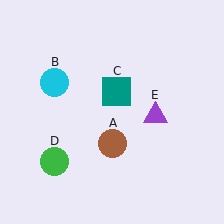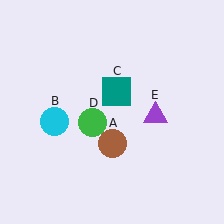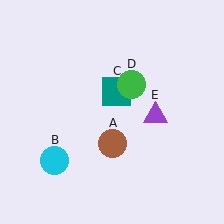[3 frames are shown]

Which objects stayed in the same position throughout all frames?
Brown circle (object A) and teal square (object C) and purple triangle (object E) remained stationary.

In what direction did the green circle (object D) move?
The green circle (object D) moved up and to the right.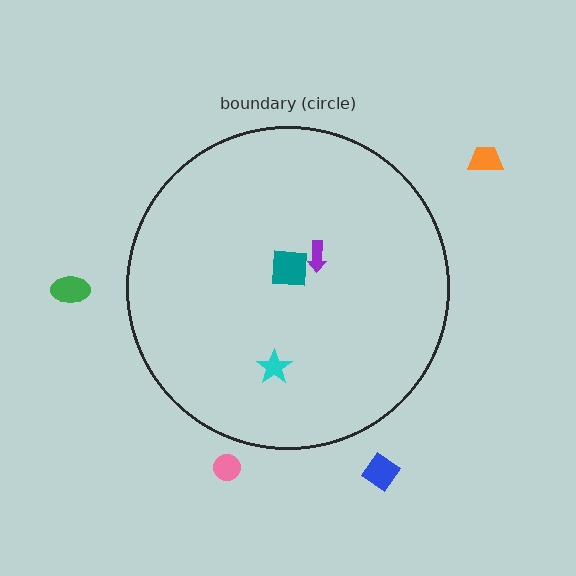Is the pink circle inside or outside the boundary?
Outside.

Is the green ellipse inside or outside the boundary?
Outside.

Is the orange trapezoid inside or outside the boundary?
Outside.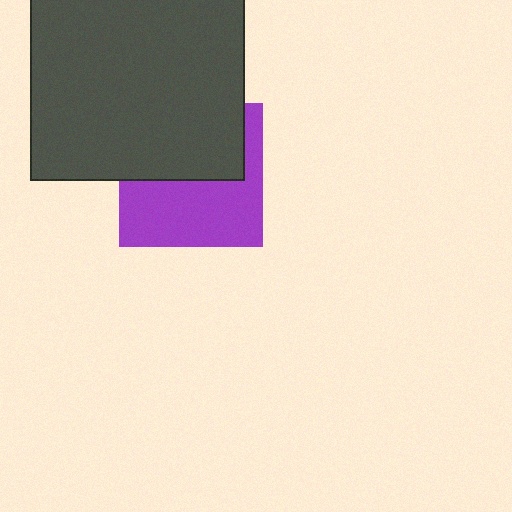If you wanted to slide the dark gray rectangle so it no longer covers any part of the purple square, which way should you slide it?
Slide it up — that is the most direct way to separate the two shapes.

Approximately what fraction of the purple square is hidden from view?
Roughly 47% of the purple square is hidden behind the dark gray rectangle.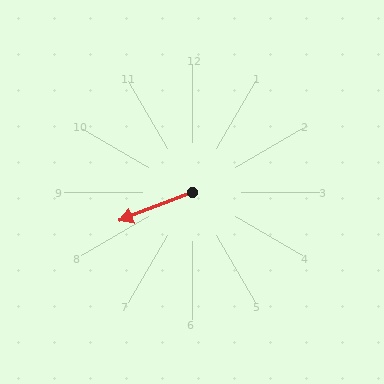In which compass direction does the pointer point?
West.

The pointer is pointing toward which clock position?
Roughly 8 o'clock.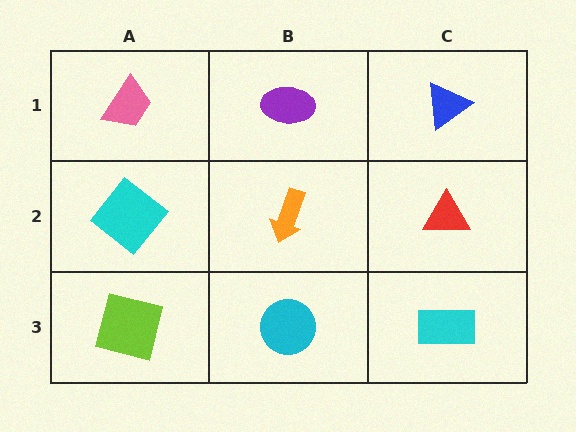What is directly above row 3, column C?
A red triangle.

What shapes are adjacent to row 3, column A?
A cyan diamond (row 2, column A), a cyan circle (row 3, column B).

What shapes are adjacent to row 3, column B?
An orange arrow (row 2, column B), a lime square (row 3, column A), a cyan rectangle (row 3, column C).